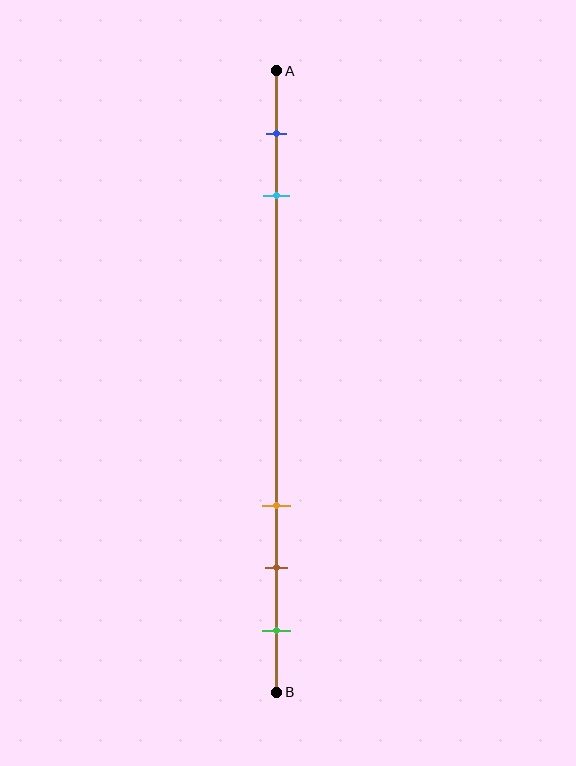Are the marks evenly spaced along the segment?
No, the marks are not evenly spaced.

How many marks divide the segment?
There are 5 marks dividing the segment.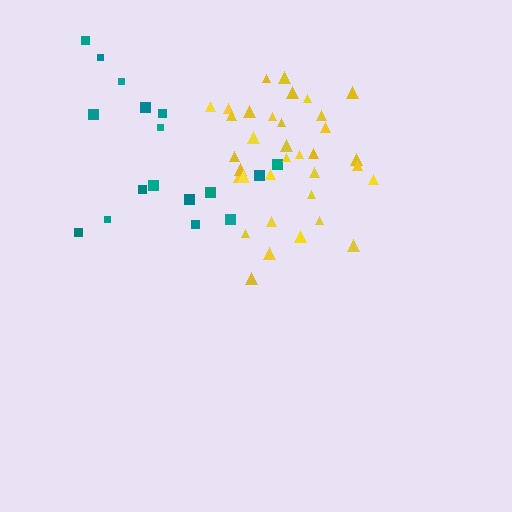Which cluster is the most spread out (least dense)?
Teal.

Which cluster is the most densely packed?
Yellow.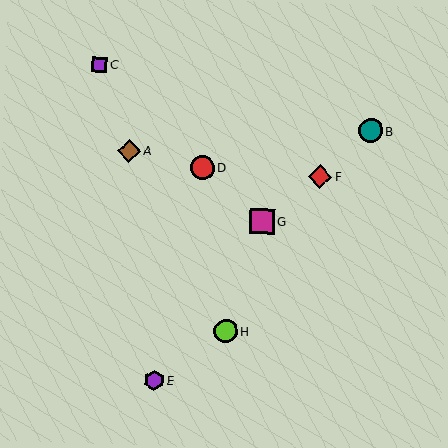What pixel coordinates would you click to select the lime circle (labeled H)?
Click at (226, 331) to select the lime circle H.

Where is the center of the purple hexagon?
The center of the purple hexagon is at (154, 380).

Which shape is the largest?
The magenta square (labeled G) is the largest.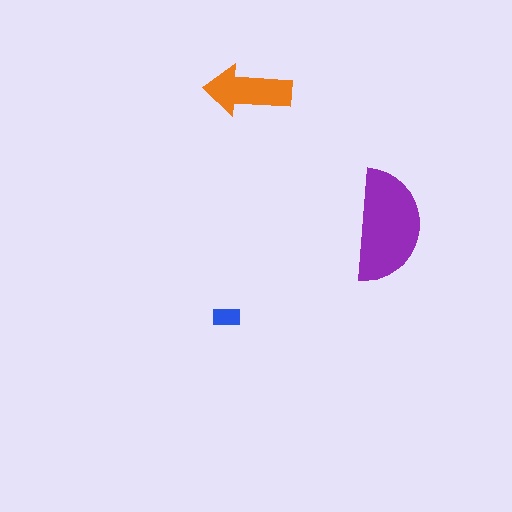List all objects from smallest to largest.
The blue rectangle, the orange arrow, the purple semicircle.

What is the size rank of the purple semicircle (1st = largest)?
1st.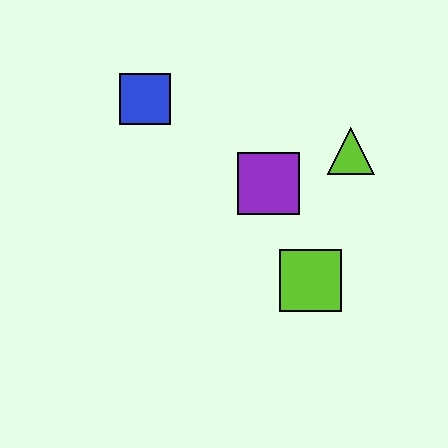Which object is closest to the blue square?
The purple square is closest to the blue square.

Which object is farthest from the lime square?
The blue square is farthest from the lime square.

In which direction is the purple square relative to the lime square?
The purple square is above the lime square.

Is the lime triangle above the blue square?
No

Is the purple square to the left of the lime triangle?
Yes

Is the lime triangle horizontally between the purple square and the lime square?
No